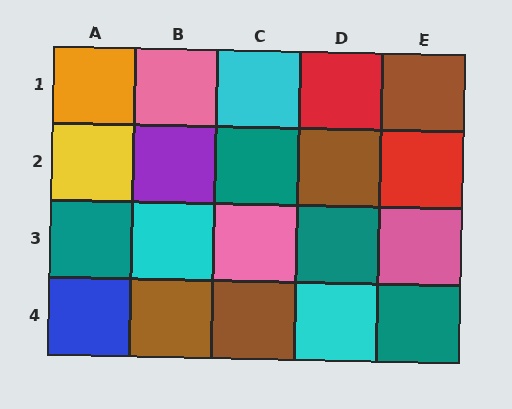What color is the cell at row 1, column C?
Cyan.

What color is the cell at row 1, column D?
Red.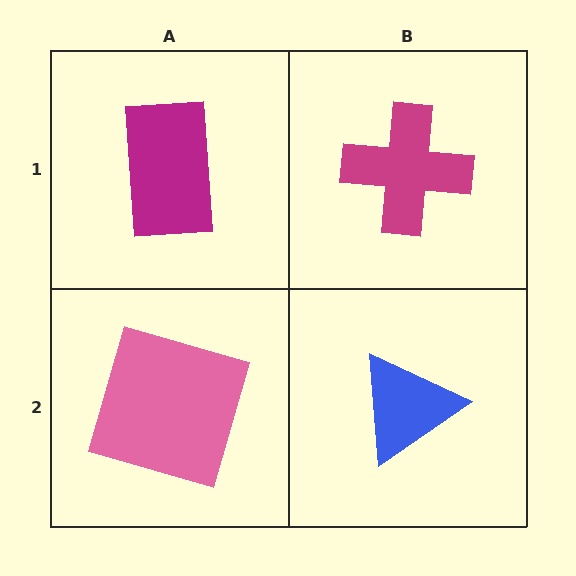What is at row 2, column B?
A blue triangle.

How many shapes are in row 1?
2 shapes.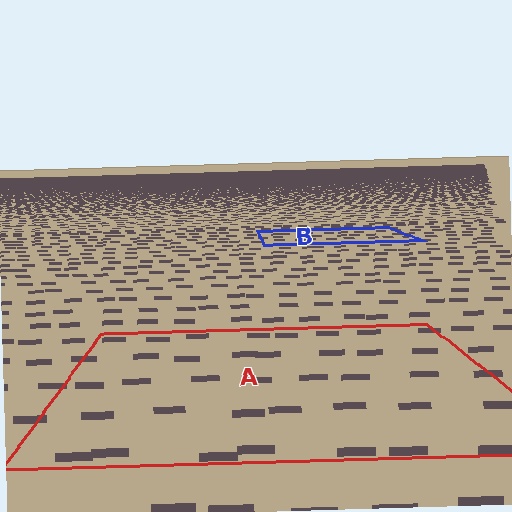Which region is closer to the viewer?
Region A is closer. The texture elements there are larger and more spread out.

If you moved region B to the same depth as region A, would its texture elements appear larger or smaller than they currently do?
They would appear larger. At a closer depth, the same texture elements are projected at a bigger on-screen size.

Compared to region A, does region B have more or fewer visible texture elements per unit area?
Region B has more texture elements per unit area — they are packed more densely because it is farther away.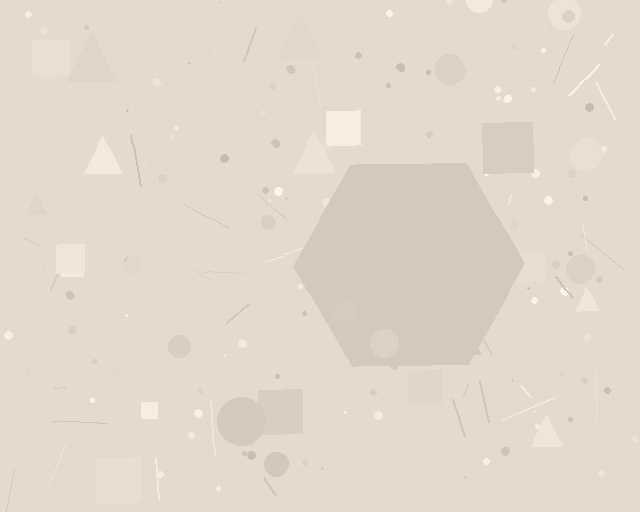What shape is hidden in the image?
A hexagon is hidden in the image.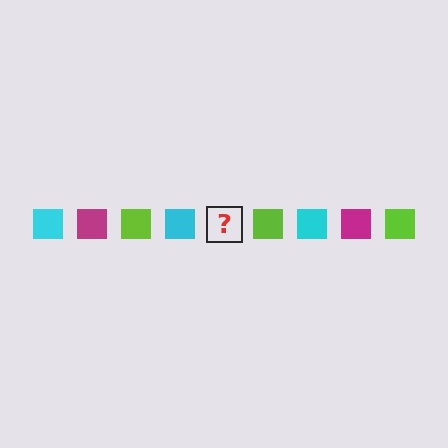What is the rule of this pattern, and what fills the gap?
The rule is that the pattern cycles through cyan, magenta, lime squares. The gap should be filled with a magenta square.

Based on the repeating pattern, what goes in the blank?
The blank should be a magenta square.